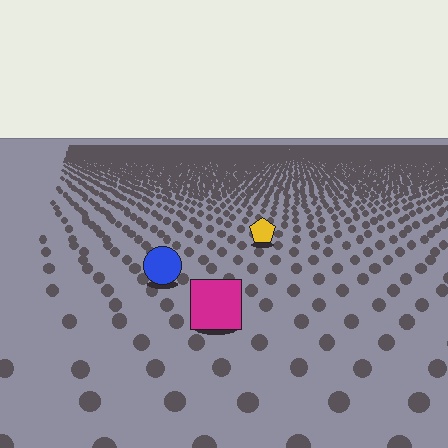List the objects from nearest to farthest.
From nearest to farthest: the magenta square, the blue circle, the yellow pentagon.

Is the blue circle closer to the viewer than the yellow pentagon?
Yes. The blue circle is closer — you can tell from the texture gradient: the ground texture is coarser near it.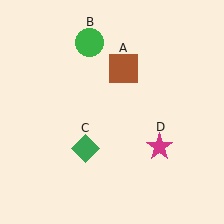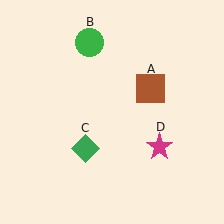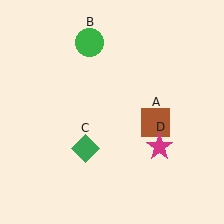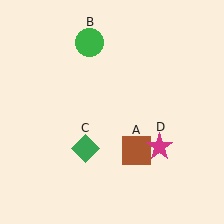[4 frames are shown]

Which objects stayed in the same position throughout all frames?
Green circle (object B) and green diamond (object C) and magenta star (object D) remained stationary.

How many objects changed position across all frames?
1 object changed position: brown square (object A).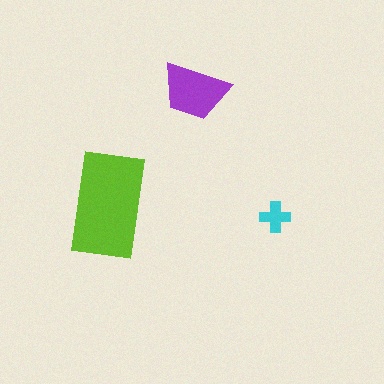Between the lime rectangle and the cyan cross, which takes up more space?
The lime rectangle.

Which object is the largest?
The lime rectangle.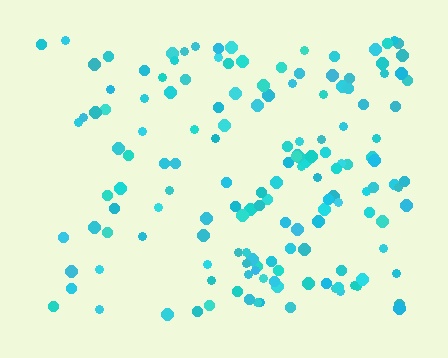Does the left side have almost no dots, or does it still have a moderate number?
Still a moderate number, just noticeably fewer than the right.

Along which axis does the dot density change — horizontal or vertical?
Horizontal.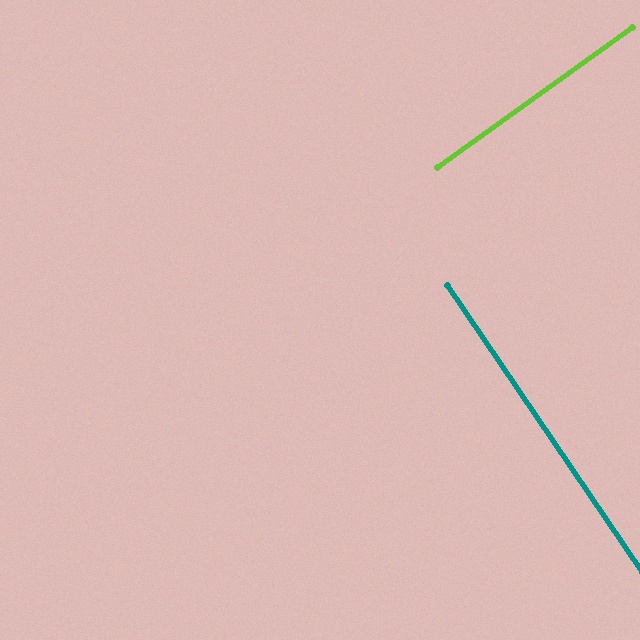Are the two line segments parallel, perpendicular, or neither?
Perpendicular — they meet at approximately 89°.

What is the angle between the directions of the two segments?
Approximately 89 degrees.